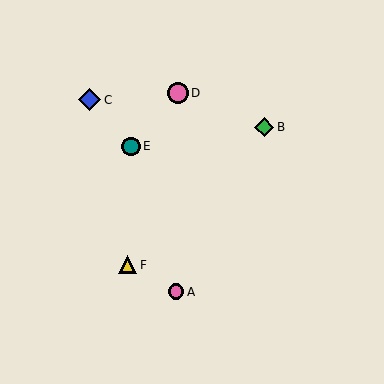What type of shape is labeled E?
Shape E is a teal circle.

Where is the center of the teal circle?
The center of the teal circle is at (131, 146).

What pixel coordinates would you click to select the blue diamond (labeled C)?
Click at (90, 100) to select the blue diamond C.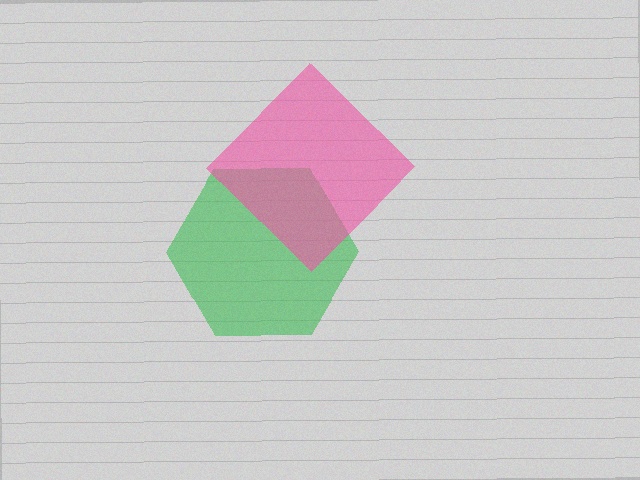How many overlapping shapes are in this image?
There are 2 overlapping shapes in the image.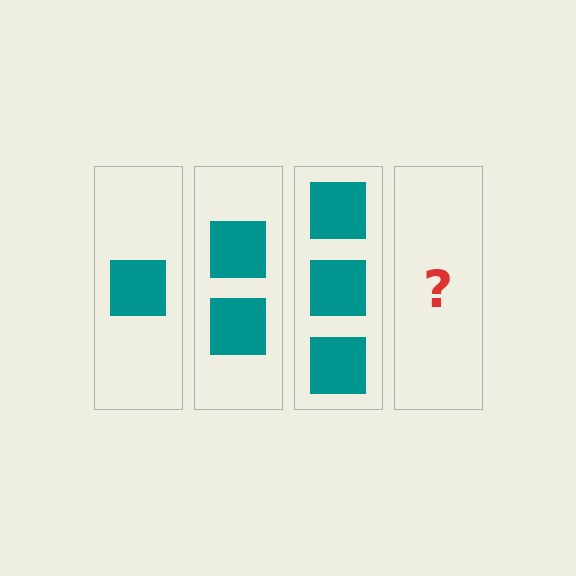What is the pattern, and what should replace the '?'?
The pattern is that each step adds one more square. The '?' should be 4 squares.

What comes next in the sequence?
The next element should be 4 squares.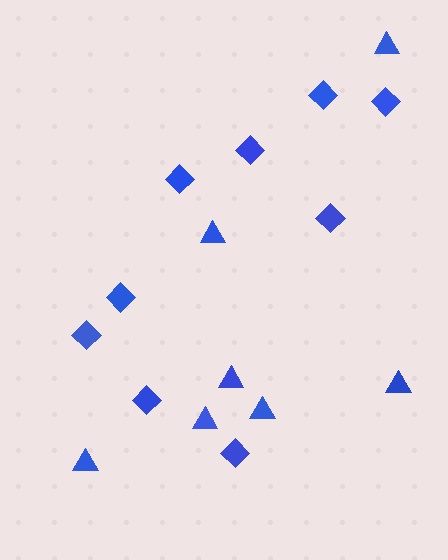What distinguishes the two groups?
There are 2 groups: one group of triangles (7) and one group of diamonds (9).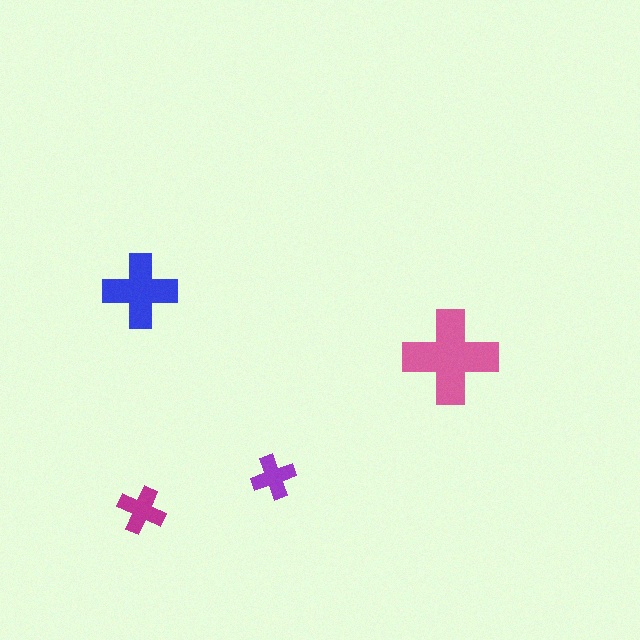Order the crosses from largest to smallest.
the pink one, the blue one, the magenta one, the purple one.